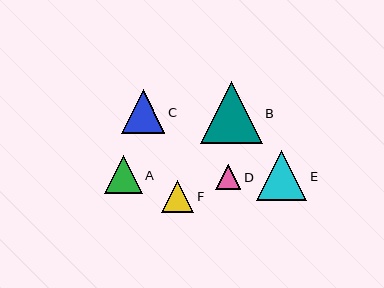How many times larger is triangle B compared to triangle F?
Triangle B is approximately 1.9 times the size of triangle F.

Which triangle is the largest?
Triangle B is the largest with a size of approximately 62 pixels.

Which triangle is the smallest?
Triangle D is the smallest with a size of approximately 25 pixels.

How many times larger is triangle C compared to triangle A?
Triangle C is approximately 1.2 times the size of triangle A.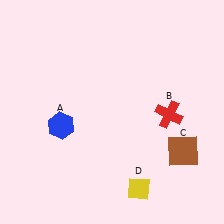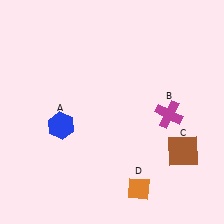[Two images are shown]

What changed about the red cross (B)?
In Image 1, B is red. In Image 2, it changed to magenta.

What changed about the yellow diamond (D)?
In Image 1, D is yellow. In Image 2, it changed to orange.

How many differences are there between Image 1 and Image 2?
There are 2 differences between the two images.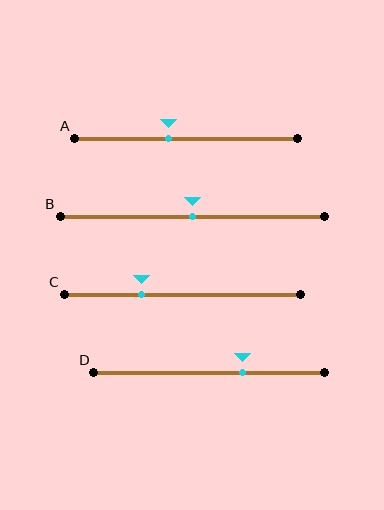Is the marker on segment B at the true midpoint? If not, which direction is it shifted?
Yes, the marker on segment B is at the true midpoint.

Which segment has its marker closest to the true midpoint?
Segment B has its marker closest to the true midpoint.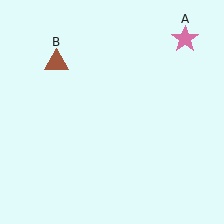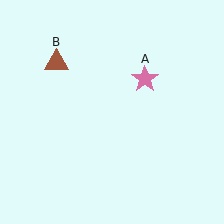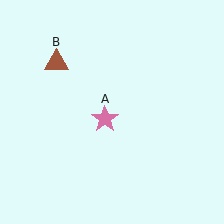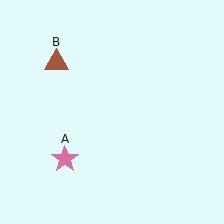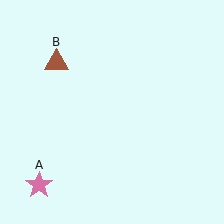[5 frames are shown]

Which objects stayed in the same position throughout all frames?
Brown triangle (object B) remained stationary.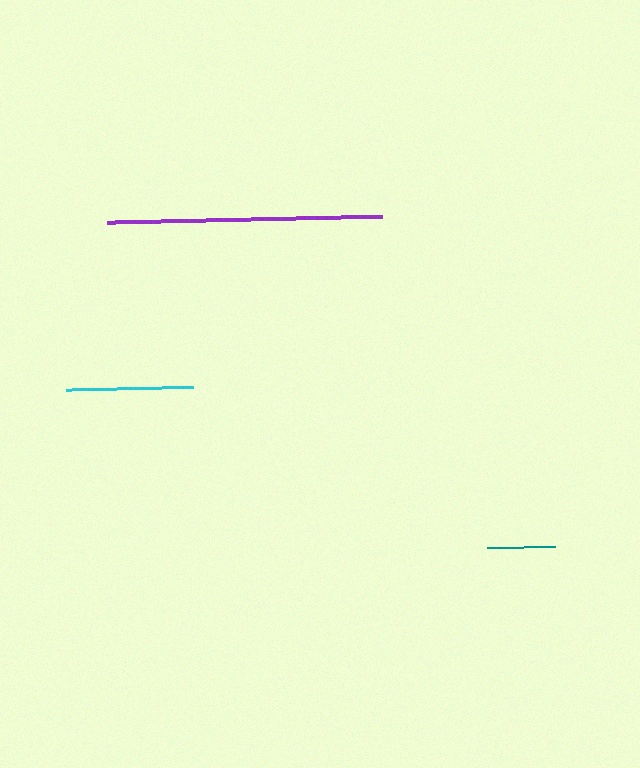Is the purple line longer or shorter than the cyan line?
The purple line is longer than the cyan line.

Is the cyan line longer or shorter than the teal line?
The cyan line is longer than the teal line.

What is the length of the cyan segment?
The cyan segment is approximately 127 pixels long.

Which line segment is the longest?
The purple line is the longest at approximately 275 pixels.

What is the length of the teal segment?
The teal segment is approximately 68 pixels long.